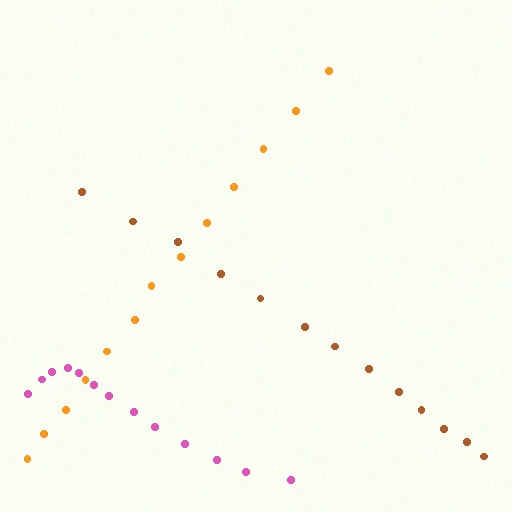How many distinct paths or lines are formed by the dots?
There are 3 distinct paths.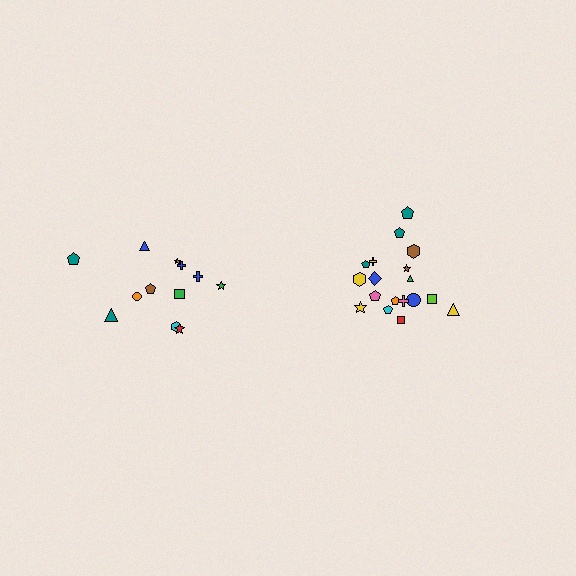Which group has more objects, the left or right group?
The right group.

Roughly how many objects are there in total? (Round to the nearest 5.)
Roughly 30 objects in total.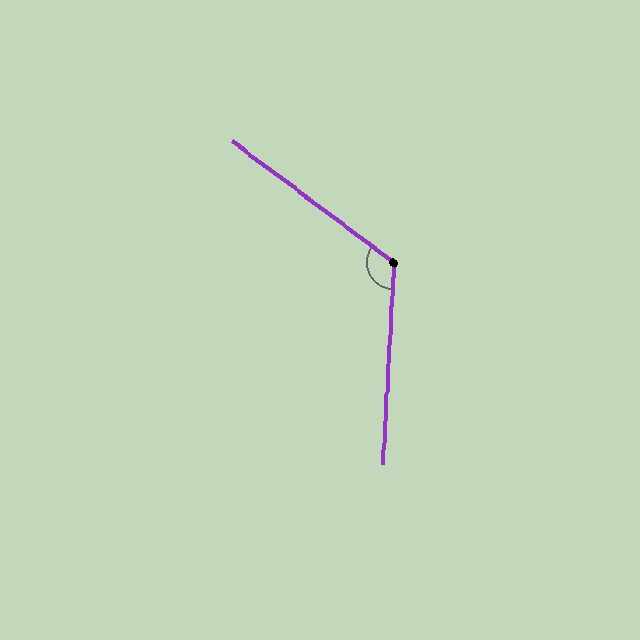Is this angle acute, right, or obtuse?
It is obtuse.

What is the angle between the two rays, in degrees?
Approximately 124 degrees.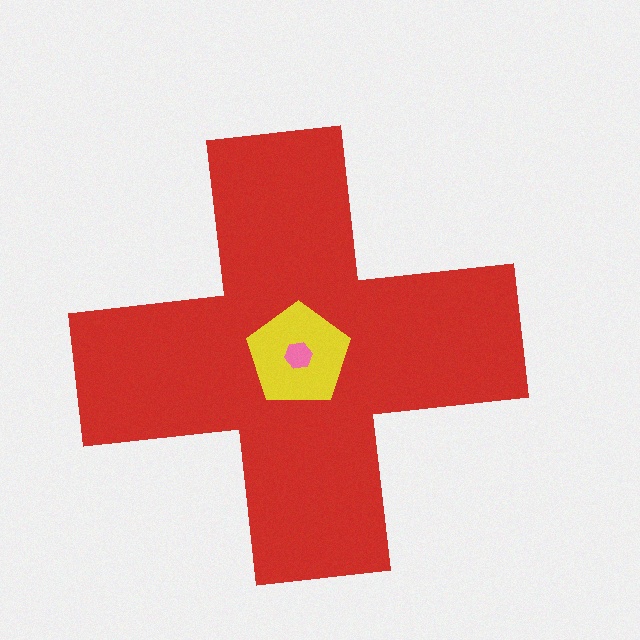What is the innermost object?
The pink hexagon.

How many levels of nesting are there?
3.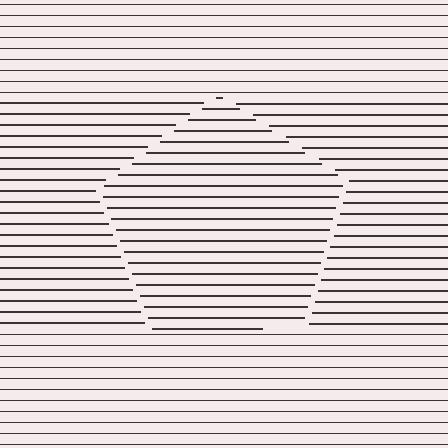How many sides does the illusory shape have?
5 sides — the line-ends trace a pentagon.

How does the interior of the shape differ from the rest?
The interior of the shape contains the same grating, shifted by half a period — the contour is defined by the phase discontinuity where line-ends from the inner and outer gratings abut.